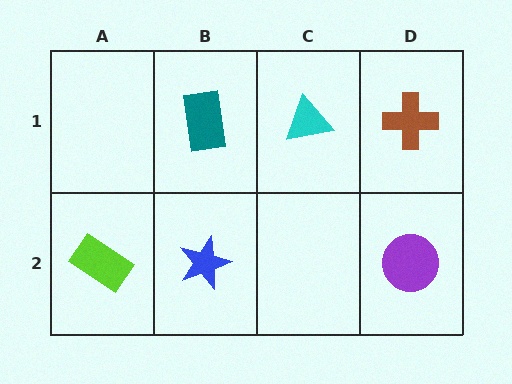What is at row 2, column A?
A lime rectangle.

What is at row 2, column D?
A purple circle.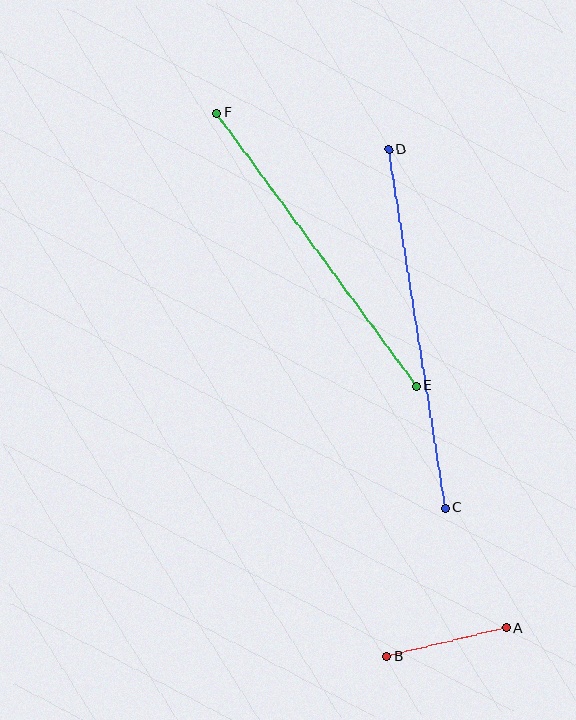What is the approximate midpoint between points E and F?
The midpoint is at approximately (316, 249) pixels.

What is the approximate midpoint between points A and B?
The midpoint is at approximately (447, 642) pixels.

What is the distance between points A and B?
The distance is approximately 123 pixels.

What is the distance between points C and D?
The distance is approximately 363 pixels.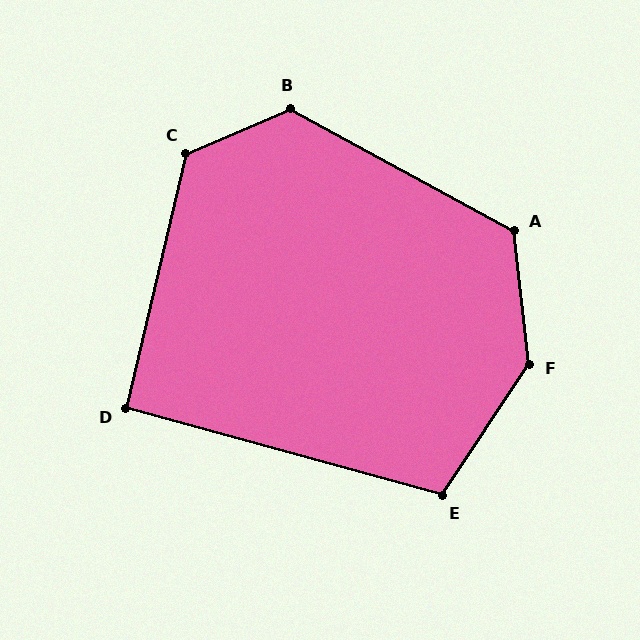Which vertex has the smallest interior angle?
D, at approximately 92 degrees.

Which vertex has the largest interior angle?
F, at approximately 140 degrees.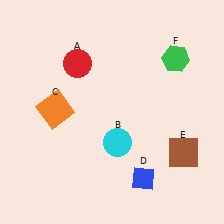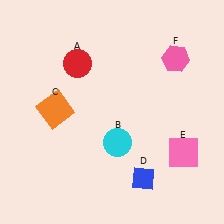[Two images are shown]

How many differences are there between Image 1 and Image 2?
There are 2 differences between the two images.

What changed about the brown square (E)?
In Image 1, E is brown. In Image 2, it changed to pink.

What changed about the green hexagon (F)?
In Image 1, F is green. In Image 2, it changed to pink.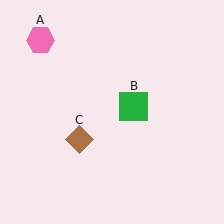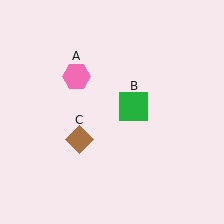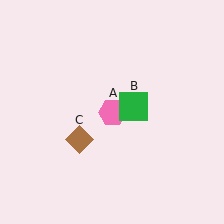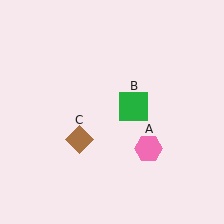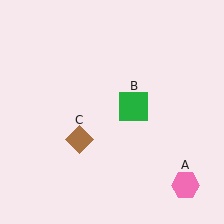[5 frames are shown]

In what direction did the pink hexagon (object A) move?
The pink hexagon (object A) moved down and to the right.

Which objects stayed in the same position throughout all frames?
Green square (object B) and brown diamond (object C) remained stationary.